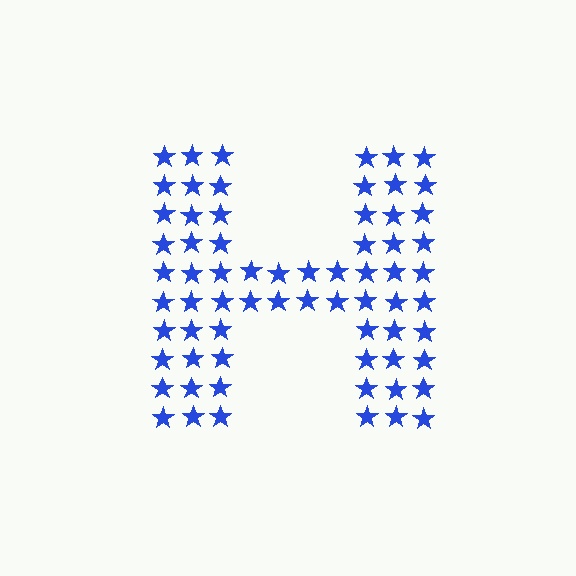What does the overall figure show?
The overall figure shows the letter H.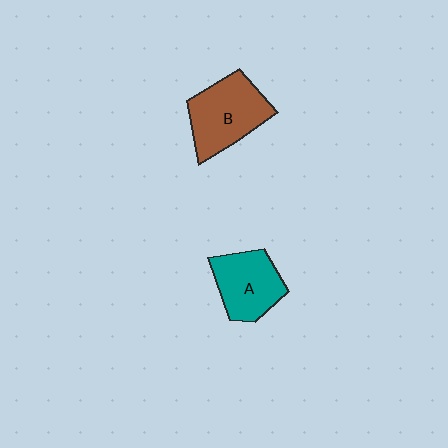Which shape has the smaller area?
Shape A (teal).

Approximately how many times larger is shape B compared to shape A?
Approximately 1.2 times.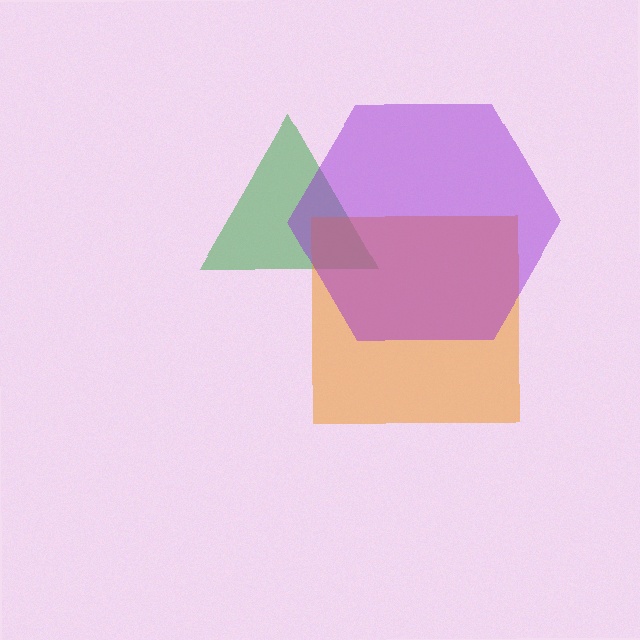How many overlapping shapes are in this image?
There are 3 overlapping shapes in the image.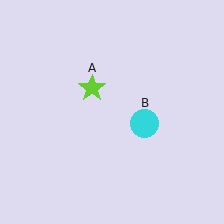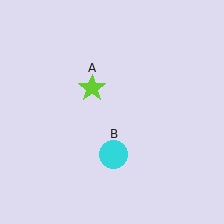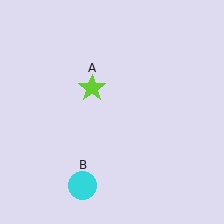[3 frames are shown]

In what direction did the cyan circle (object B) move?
The cyan circle (object B) moved down and to the left.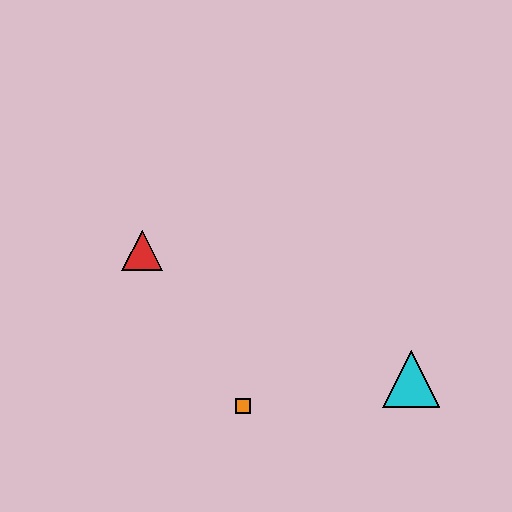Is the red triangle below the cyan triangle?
No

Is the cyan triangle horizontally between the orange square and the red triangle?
No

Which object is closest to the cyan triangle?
The orange square is closest to the cyan triangle.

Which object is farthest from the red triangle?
The cyan triangle is farthest from the red triangle.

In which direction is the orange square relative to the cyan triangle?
The orange square is to the left of the cyan triangle.